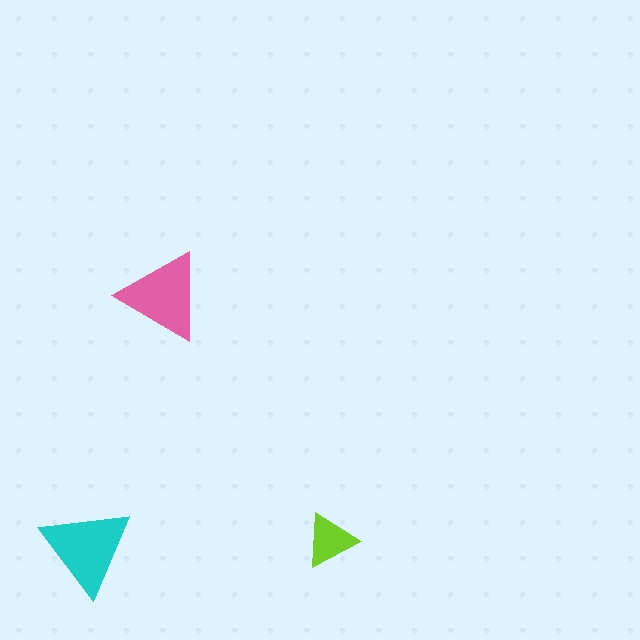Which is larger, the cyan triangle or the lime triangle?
The cyan one.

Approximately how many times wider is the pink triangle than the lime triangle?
About 1.5 times wider.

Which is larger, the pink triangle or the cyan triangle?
The cyan one.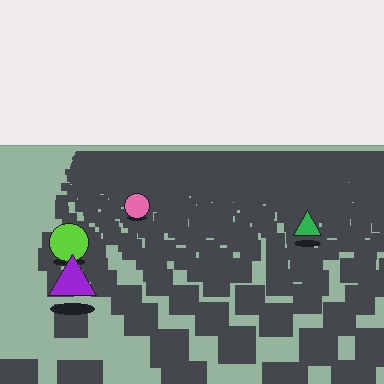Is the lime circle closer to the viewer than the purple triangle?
No. The purple triangle is closer — you can tell from the texture gradient: the ground texture is coarser near it.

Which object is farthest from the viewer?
The pink circle is farthest from the viewer. It appears smaller and the ground texture around it is denser.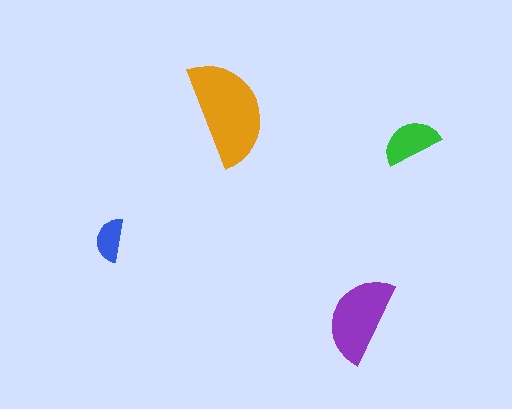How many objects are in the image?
There are 4 objects in the image.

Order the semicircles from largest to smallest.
the orange one, the purple one, the green one, the blue one.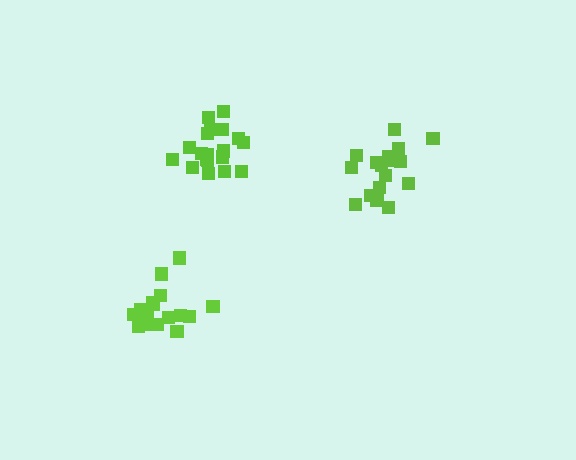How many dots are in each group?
Group 1: 19 dots, Group 2: 17 dots, Group 3: 17 dots (53 total).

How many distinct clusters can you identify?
There are 3 distinct clusters.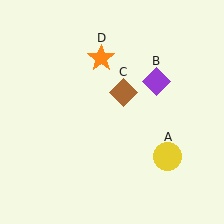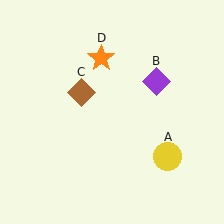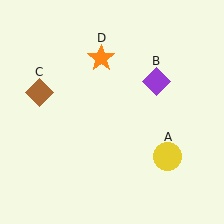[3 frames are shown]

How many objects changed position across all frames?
1 object changed position: brown diamond (object C).